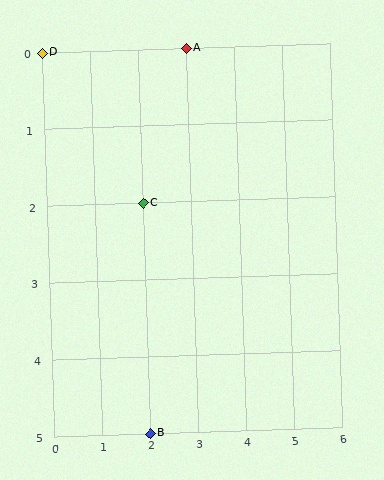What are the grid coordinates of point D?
Point D is at grid coordinates (0, 0).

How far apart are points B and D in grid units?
Points B and D are 2 columns and 5 rows apart (about 5.4 grid units diagonally).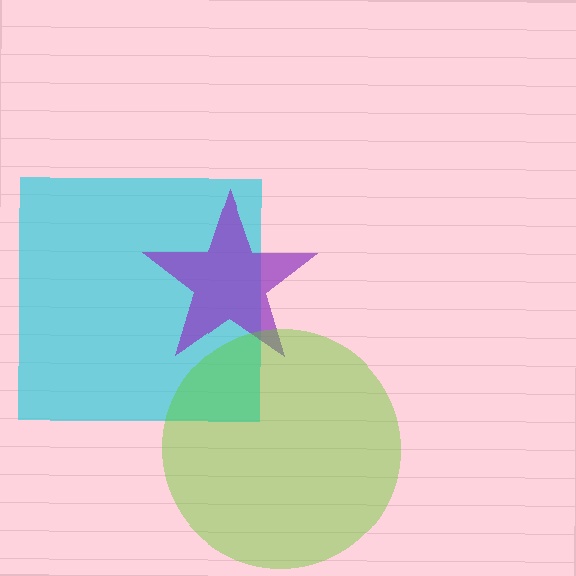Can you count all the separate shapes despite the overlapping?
Yes, there are 3 separate shapes.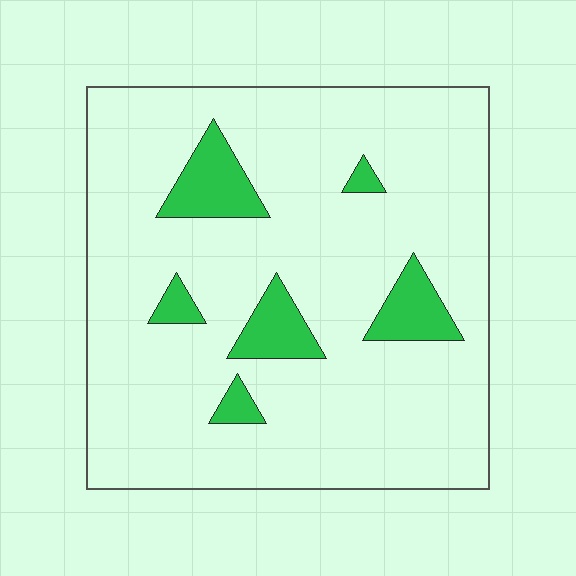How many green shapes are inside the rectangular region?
6.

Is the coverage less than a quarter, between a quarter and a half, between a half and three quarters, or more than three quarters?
Less than a quarter.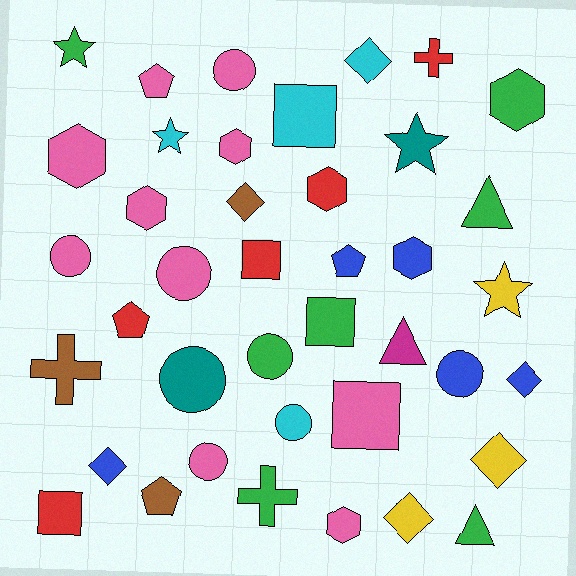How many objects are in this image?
There are 40 objects.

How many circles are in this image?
There are 8 circles.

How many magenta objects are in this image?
There is 1 magenta object.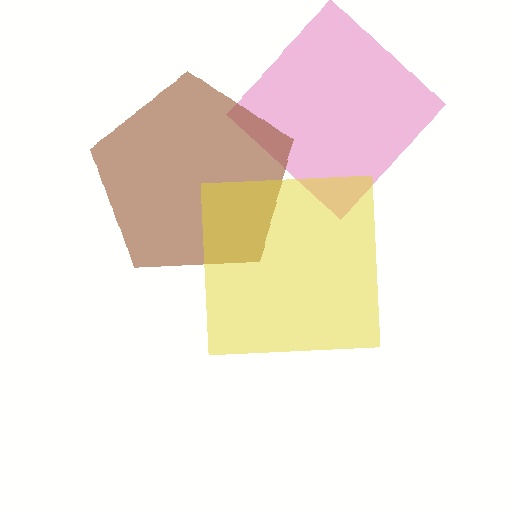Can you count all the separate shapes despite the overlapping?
Yes, there are 3 separate shapes.